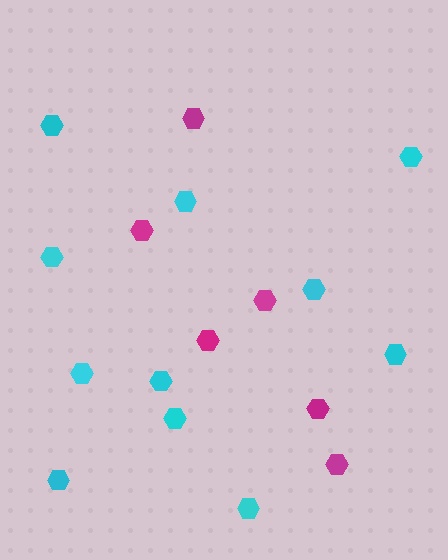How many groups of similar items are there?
There are 2 groups: one group of magenta hexagons (6) and one group of cyan hexagons (11).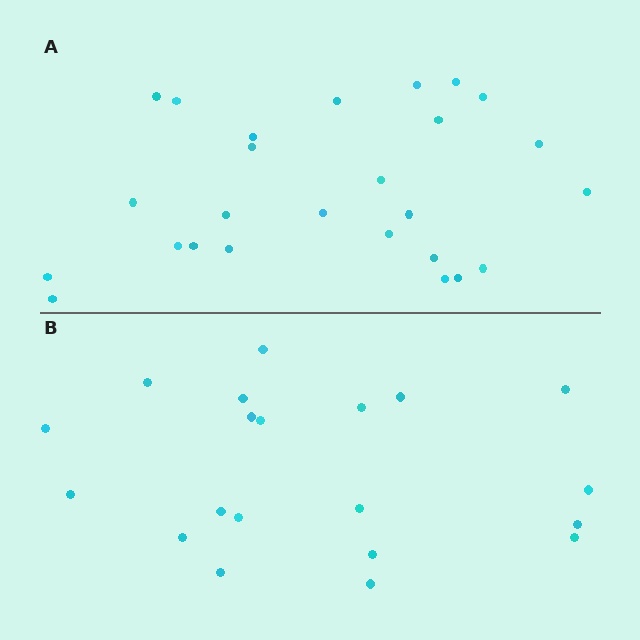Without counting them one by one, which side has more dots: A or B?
Region A (the top region) has more dots.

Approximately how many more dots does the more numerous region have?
Region A has about 6 more dots than region B.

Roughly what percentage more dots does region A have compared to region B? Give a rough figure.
About 30% more.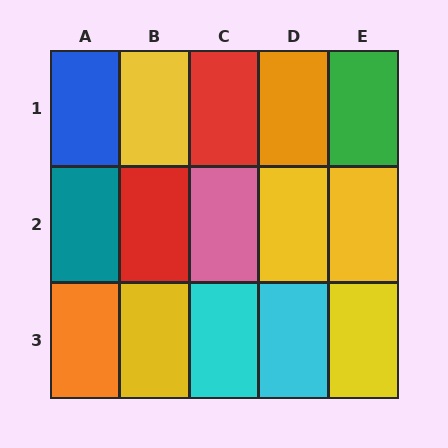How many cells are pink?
1 cell is pink.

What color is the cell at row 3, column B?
Yellow.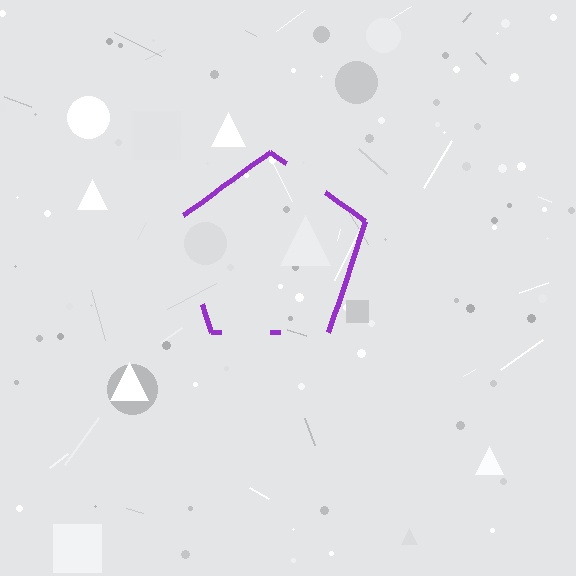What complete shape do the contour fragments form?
The contour fragments form a pentagon.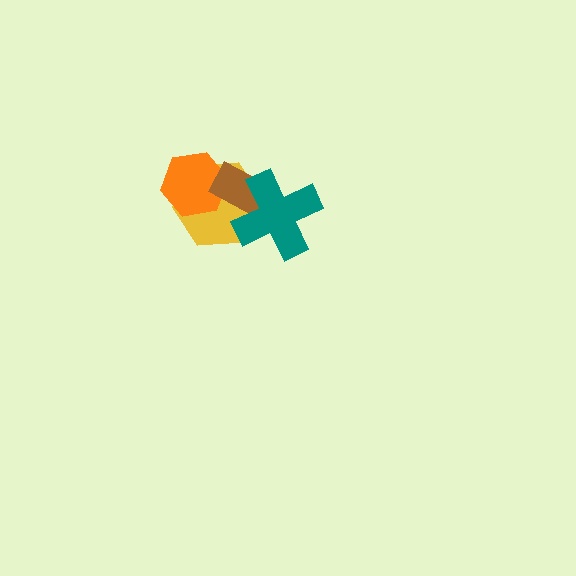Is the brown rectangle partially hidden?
Yes, it is partially covered by another shape.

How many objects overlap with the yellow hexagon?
3 objects overlap with the yellow hexagon.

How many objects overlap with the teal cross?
2 objects overlap with the teal cross.